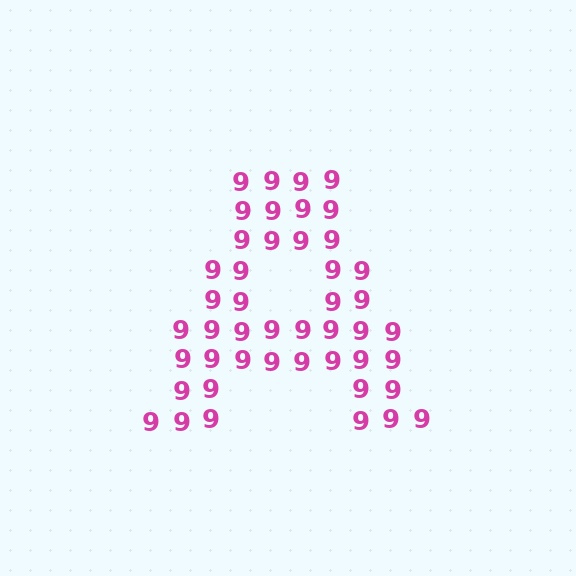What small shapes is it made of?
It is made of small digit 9's.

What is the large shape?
The large shape is the letter A.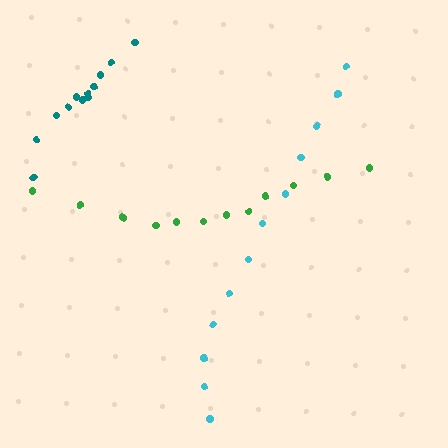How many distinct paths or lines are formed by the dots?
There are 3 distinct paths.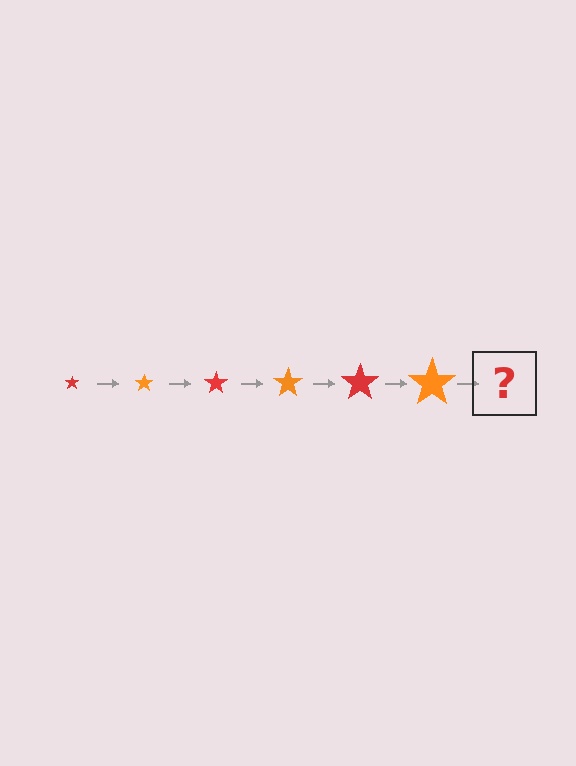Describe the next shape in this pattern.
It should be a red star, larger than the previous one.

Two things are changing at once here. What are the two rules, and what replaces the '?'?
The two rules are that the star grows larger each step and the color cycles through red and orange. The '?' should be a red star, larger than the previous one.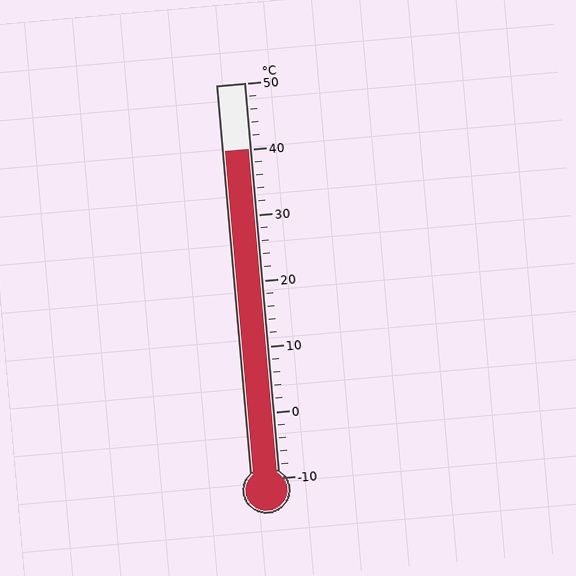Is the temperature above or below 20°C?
The temperature is above 20°C.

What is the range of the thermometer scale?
The thermometer scale ranges from -10°C to 50°C.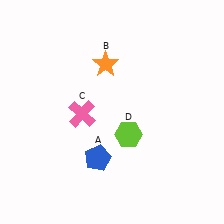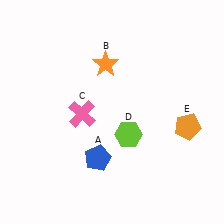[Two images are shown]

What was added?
An orange pentagon (E) was added in Image 2.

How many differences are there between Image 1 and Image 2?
There is 1 difference between the two images.